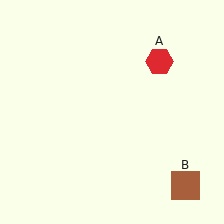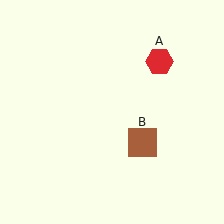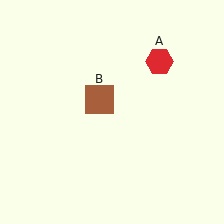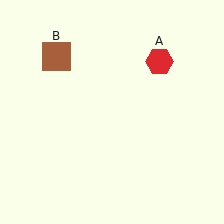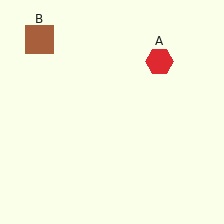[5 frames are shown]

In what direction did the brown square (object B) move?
The brown square (object B) moved up and to the left.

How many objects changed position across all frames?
1 object changed position: brown square (object B).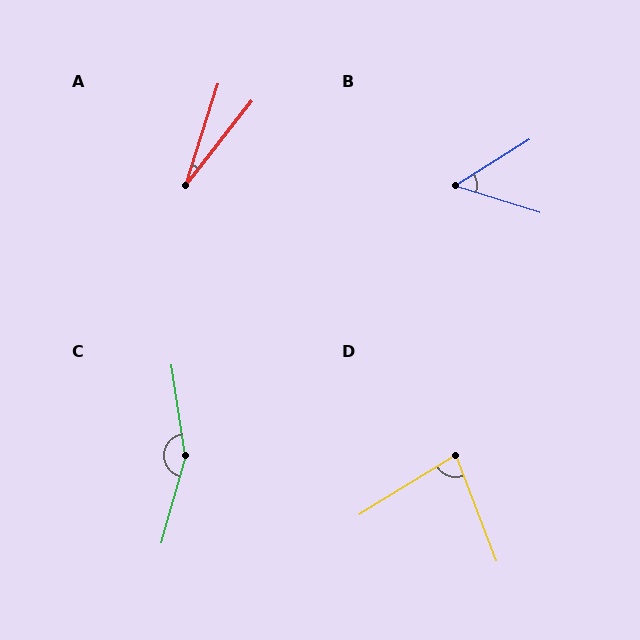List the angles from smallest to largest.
A (20°), B (50°), D (79°), C (156°).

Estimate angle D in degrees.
Approximately 79 degrees.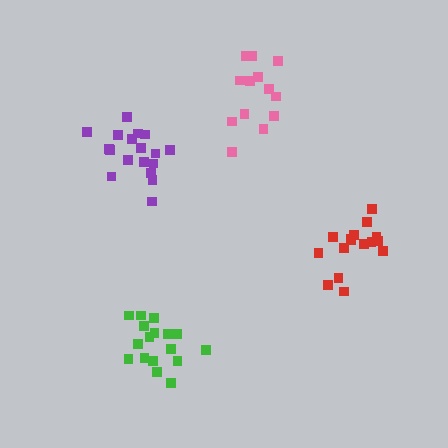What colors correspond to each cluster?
The clusters are colored: green, red, purple, pink.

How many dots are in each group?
Group 1: 18 dots, Group 2: 16 dots, Group 3: 18 dots, Group 4: 13 dots (65 total).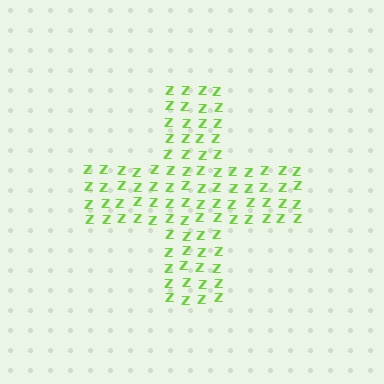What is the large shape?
The large shape is a cross.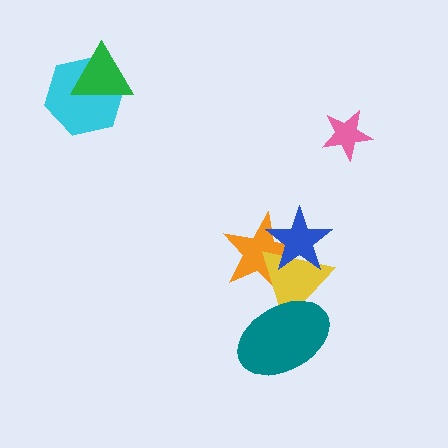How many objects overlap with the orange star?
2 objects overlap with the orange star.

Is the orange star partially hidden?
Yes, it is partially covered by another shape.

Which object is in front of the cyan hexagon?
The green triangle is in front of the cyan hexagon.